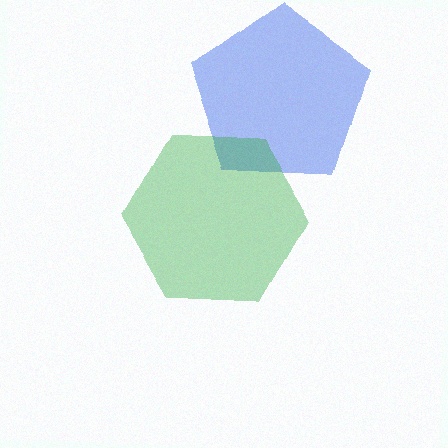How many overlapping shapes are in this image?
There are 2 overlapping shapes in the image.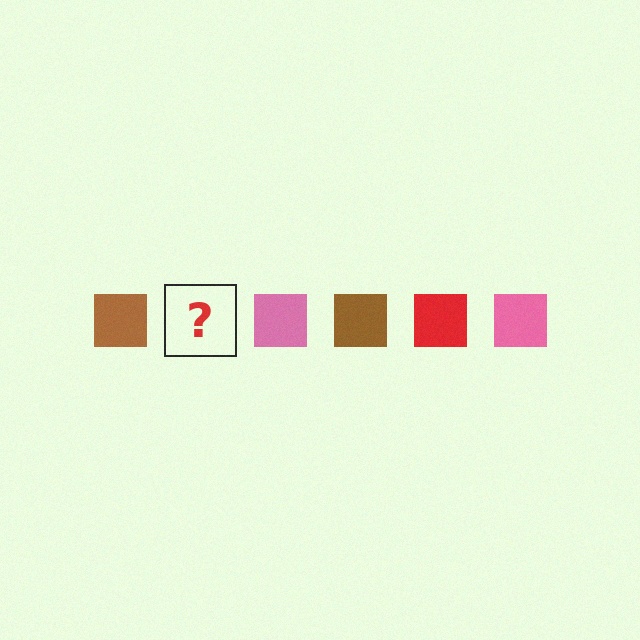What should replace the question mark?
The question mark should be replaced with a red square.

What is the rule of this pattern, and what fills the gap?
The rule is that the pattern cycles through brown, red, pink squares. The gap should be filled with a red square.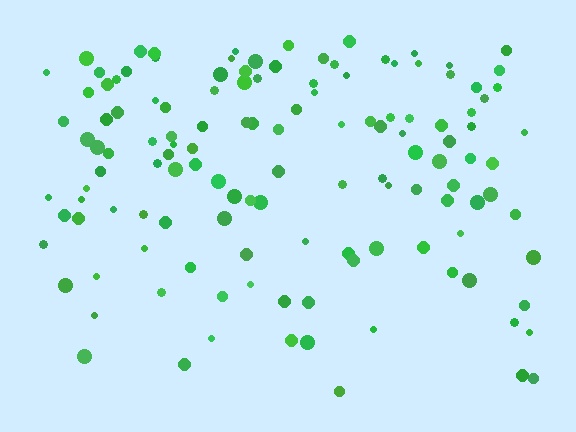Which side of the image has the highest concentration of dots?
The top.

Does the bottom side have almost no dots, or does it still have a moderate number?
Still a moderate number, just noticeably fewer than the top.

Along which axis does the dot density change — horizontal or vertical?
Vertical.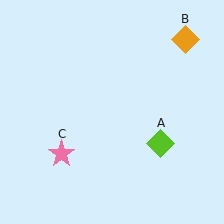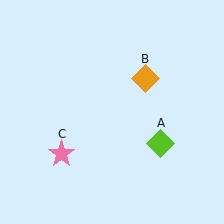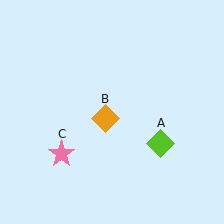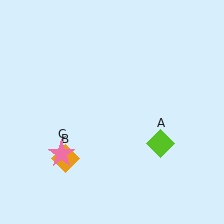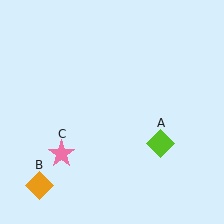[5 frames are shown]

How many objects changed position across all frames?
1 object changed position: orange diamond (object B).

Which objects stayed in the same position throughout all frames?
Lime diamond (object A) and pink star (object C) remained stationary.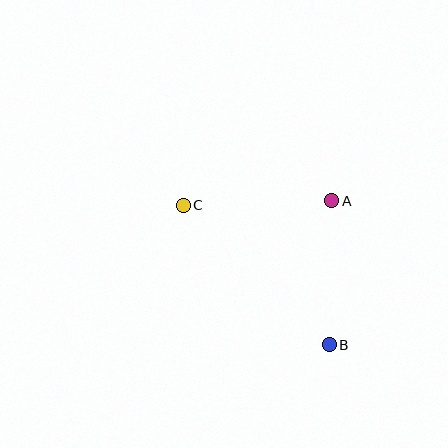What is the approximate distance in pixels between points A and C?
The distance between A and C is approximately 149 pixels.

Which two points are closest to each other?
Points A and B are closest to each other.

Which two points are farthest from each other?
Points B and C are farthest from each other.